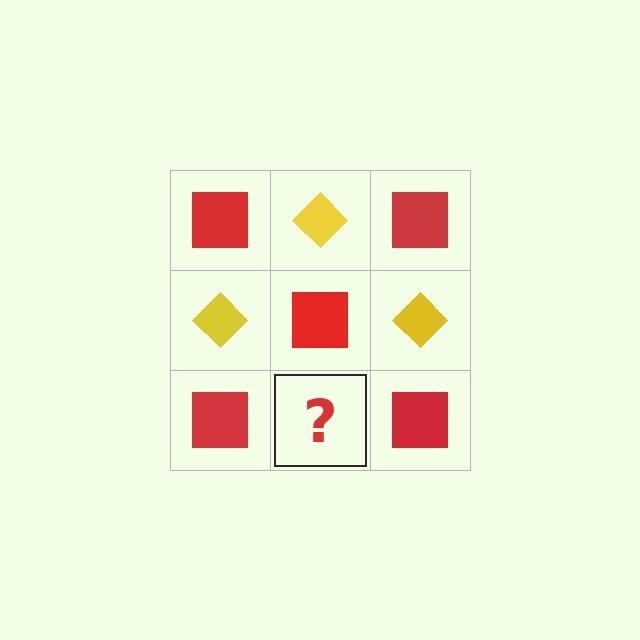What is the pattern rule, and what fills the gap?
The rule is that it alternates red square and yellow diamond in a checkerboard pattern. The gap should be filled with a yellow diamond.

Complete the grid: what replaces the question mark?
The question mark should be replaced with a yellow diamond.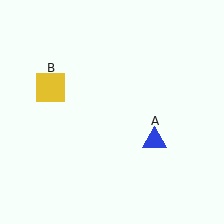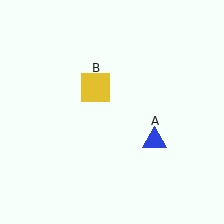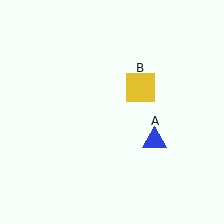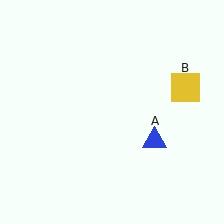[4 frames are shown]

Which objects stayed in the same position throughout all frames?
Blue triangle (object A) remained stationary.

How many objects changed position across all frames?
1 object changed position: yellow square (object B).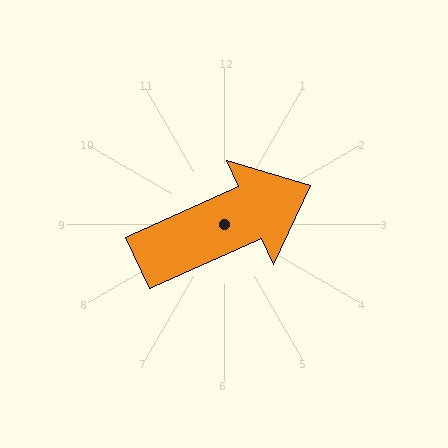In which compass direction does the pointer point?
Northeast.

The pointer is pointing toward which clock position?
Roughly 2 o'clock.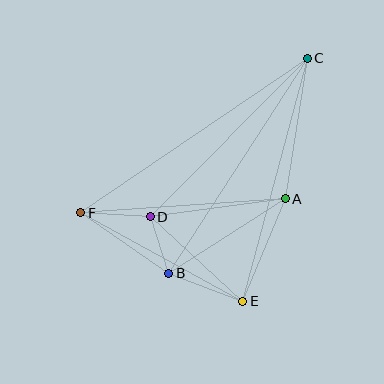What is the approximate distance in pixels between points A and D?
The distance between A and D is approximately 136 pixels.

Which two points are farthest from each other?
Points C and F are farthest from each other.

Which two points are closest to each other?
Points B and D are closest to each other.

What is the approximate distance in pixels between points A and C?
The distance between A and C is approximately 142 pixels.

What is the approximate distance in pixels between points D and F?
The distance between D and F is approximately 70 pixels.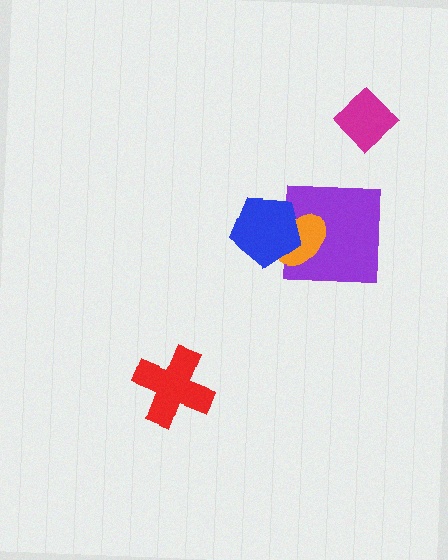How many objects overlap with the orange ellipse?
2 objects overlap with the orange ellipse.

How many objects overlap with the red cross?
0 objects overlap with the red cross.